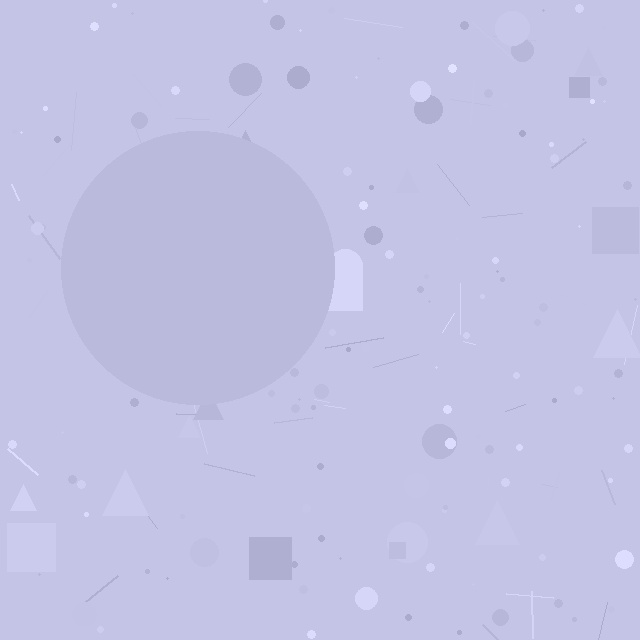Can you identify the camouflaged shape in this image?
The camouflaged shape is a circle.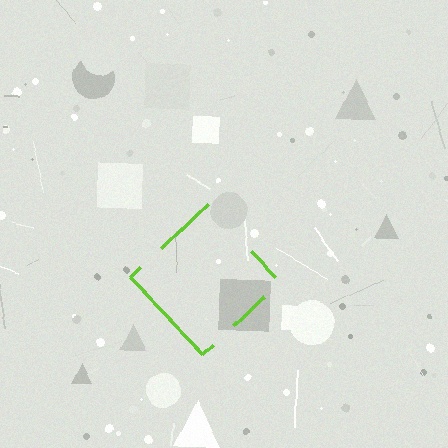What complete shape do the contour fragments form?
The contour fragments form a diamond.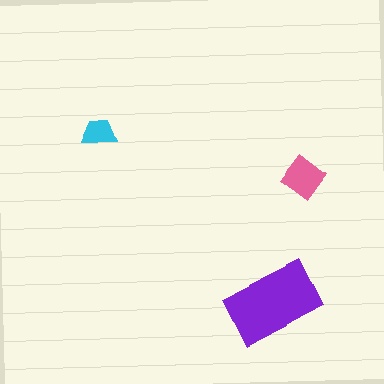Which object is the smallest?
The cyan trapezoid.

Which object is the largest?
The purple rectangle.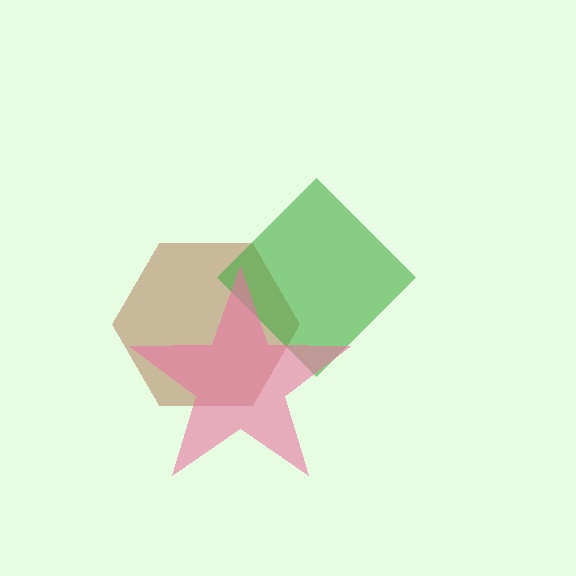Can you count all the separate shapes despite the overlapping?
Yes, there are 3 separate shapes.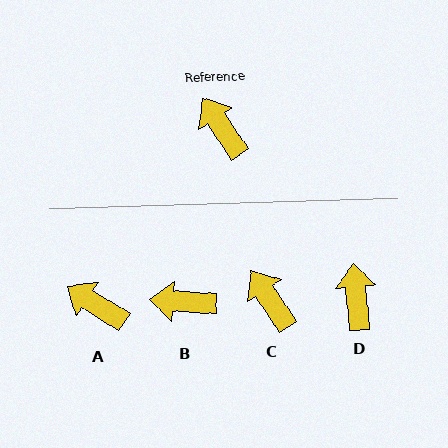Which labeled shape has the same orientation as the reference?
C.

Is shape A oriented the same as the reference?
No, it is off by about 24 degrees.